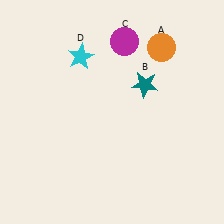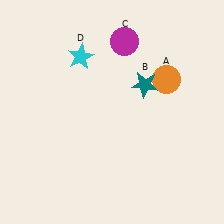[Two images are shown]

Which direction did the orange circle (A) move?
The orange circle (A) moved down.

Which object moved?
The orange circle (A) moved down.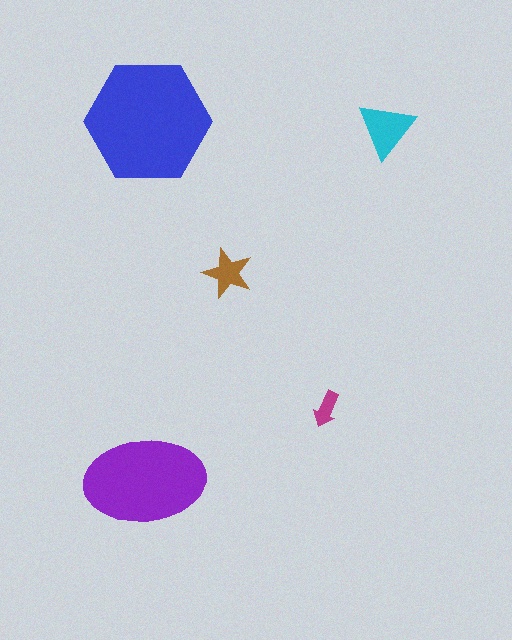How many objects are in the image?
There are 5 objects in the image.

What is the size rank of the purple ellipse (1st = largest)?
2nd.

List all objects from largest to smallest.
The blue hexagon, the purple ellipse, the cyan triangle, the brown star, the magenta arrow.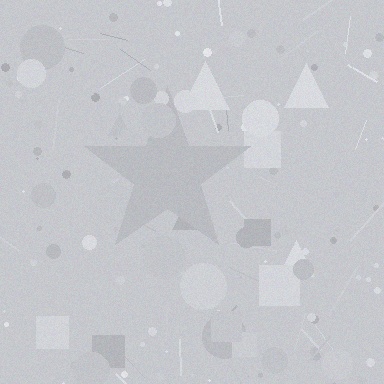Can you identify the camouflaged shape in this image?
The camouflaged shape is a star.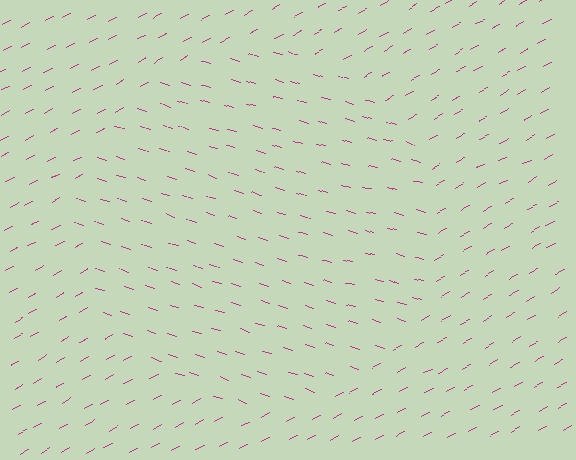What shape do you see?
I see a circle.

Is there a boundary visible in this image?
Yes, there is a texture boundary formed by a change in line orientation.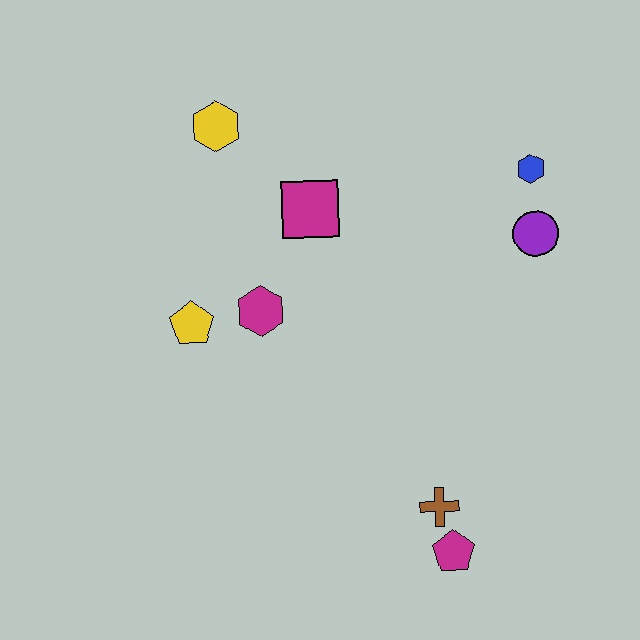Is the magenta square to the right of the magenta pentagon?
No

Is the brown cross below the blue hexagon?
Yes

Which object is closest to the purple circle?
The blue hexagon is closest to the purple circle.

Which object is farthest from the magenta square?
The magenta pentagon is farthest from the magenta square.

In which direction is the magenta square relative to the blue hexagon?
The magenta square is to the left of the blue hexagon.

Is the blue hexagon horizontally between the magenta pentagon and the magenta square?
No